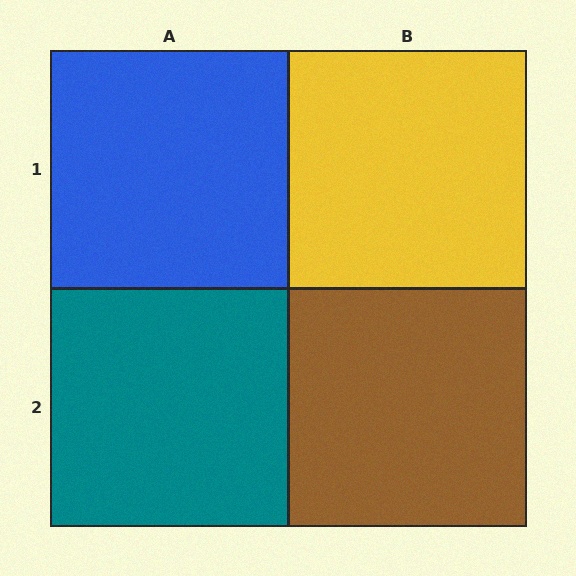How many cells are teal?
1 cell is teal.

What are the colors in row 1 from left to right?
Blue, yellow.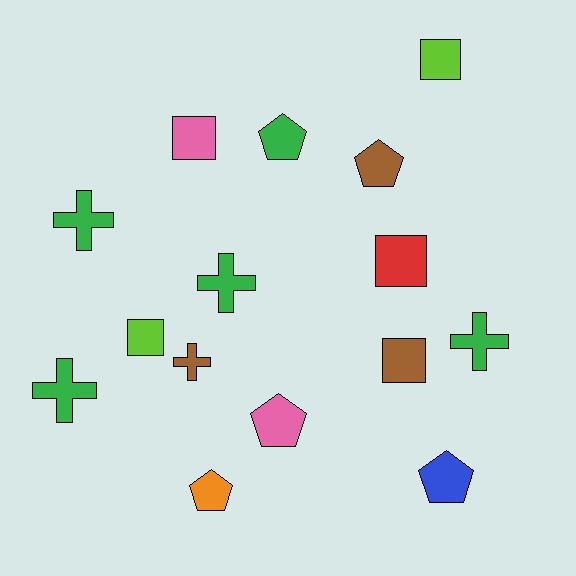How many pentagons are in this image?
There are 5 pentagons.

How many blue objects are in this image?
There is 1 blue object.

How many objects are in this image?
There are 15 objects.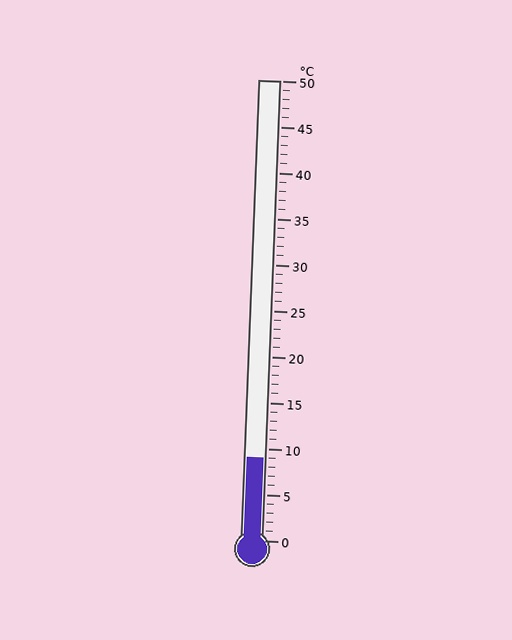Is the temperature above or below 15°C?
The temperature is below 15°C.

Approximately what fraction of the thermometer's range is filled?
The thermometer is filled to approximately 20% of its range.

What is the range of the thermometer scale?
The thermometer scale ranges from 0°C to 50°C.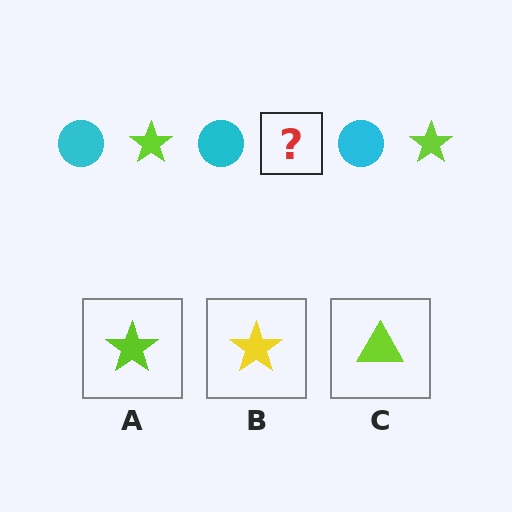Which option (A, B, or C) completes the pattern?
A.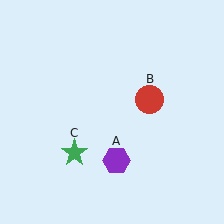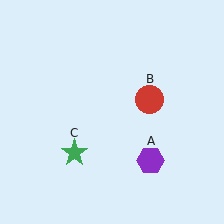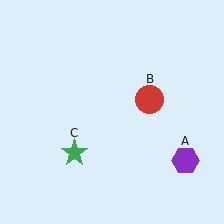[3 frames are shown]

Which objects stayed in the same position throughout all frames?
Red circle (object B) and green star (object C) remained stationary.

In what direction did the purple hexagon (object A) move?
The purple hexagon (object A) moved right.